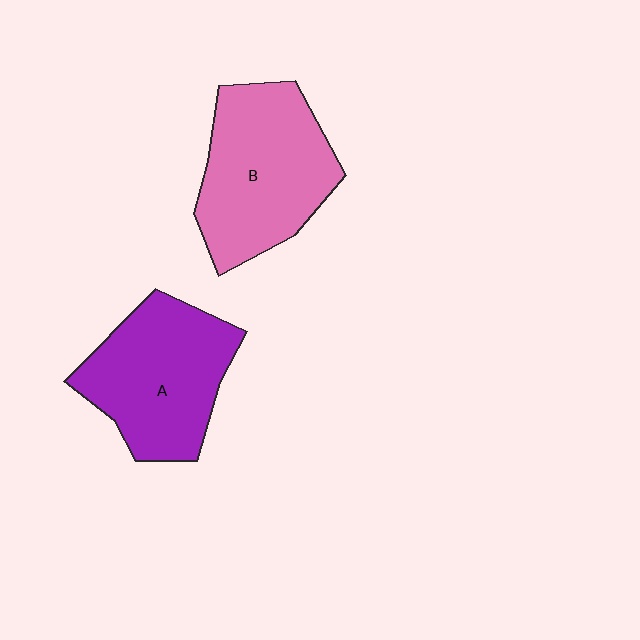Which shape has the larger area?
Shape B (pink).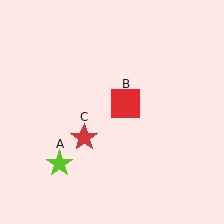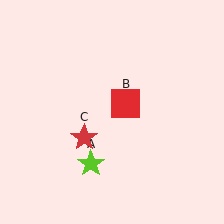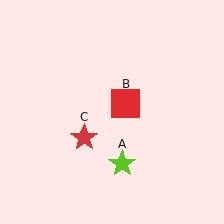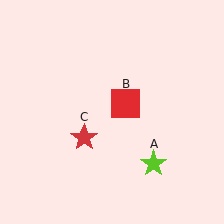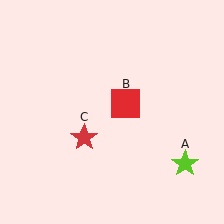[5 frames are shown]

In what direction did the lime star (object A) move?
The lime star (object A) moved right.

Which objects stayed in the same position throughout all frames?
Red square (object B) and red star (object C) remained stationary.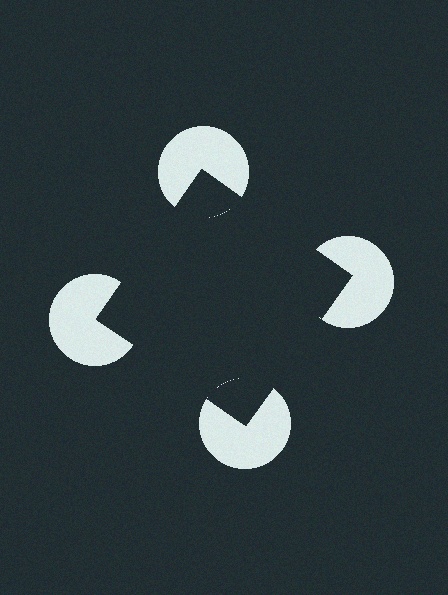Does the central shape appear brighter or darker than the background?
It typically appears slightly darker than the background, even though no actual brightness change is drawn.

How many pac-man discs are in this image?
There are 4 — one at each vertex of the illusory square.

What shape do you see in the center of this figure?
An illusory square — its edges are inferred from the aligned wedge cuts in the pac-man discs, not physically drawn.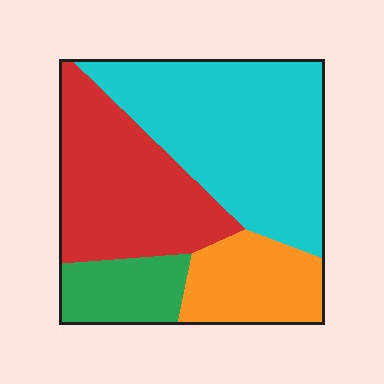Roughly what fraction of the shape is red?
Red covers about 30% of the shape.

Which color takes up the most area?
Cyan, at roughly 40%.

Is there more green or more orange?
Orange.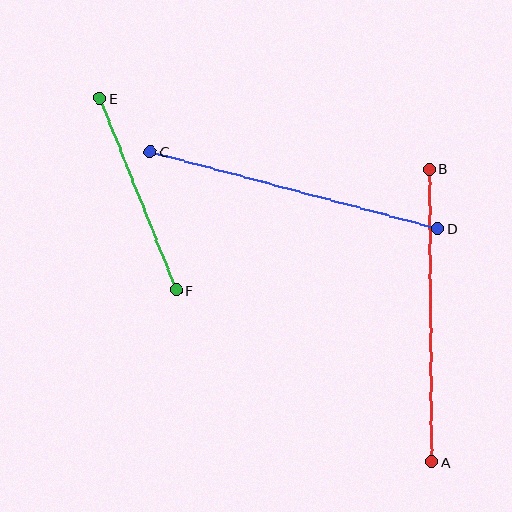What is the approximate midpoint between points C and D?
The midpoint is at approximately (294, 190) pixels.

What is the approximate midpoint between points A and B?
The midpoint is at approximately (431, 315) pixels.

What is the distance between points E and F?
The distance is approximately 206 pixels.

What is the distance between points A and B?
The distance is approximately 292 pixels.